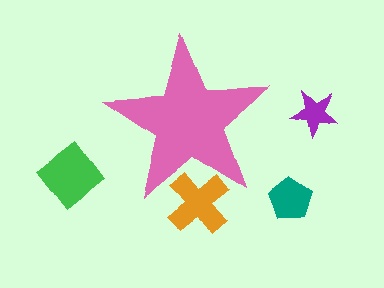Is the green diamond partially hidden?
No, the green diamond is fully visible.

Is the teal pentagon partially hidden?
No, the teal pentagon is fully visible.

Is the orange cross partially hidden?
No, the orange cross is fully visible.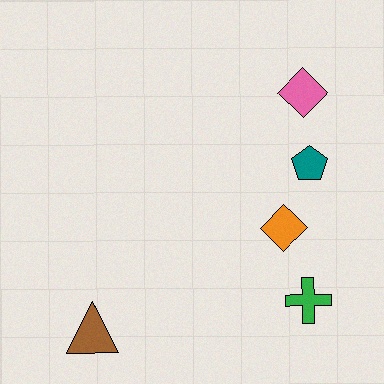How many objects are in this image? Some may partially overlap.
There are 5 objects.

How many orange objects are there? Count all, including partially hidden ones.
There is 1 orange object.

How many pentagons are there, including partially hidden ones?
There is 1 pentagon.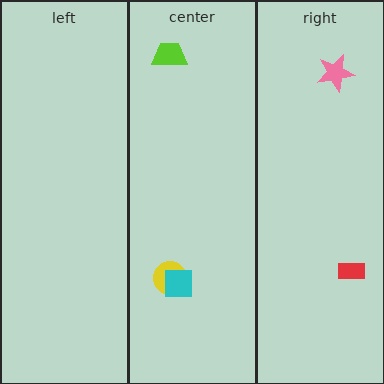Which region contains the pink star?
The right region.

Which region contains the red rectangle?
The right region.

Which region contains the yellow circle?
The center region.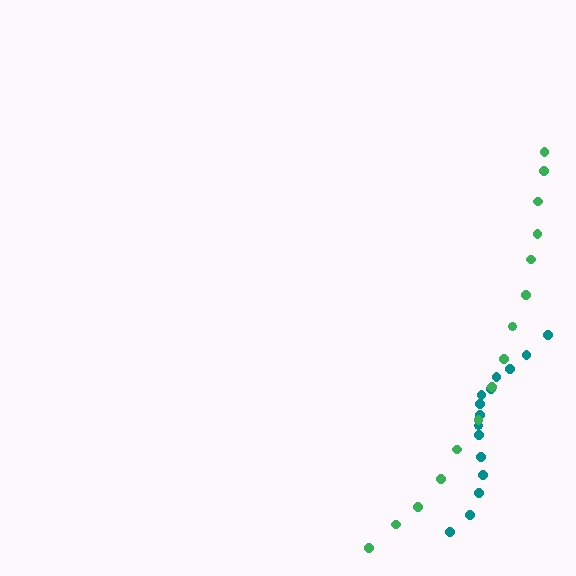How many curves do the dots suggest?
There are 2 distinct paths.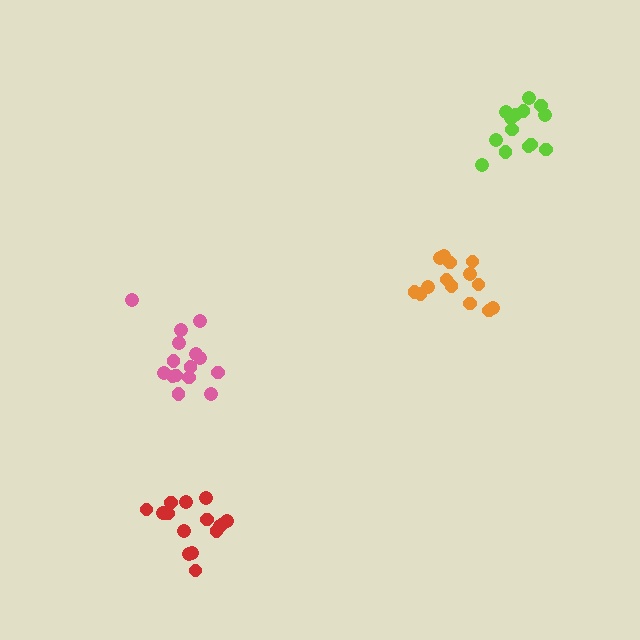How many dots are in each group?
Group 1: 15 dots, Group 2: 14 dots, Group 3: 14 dots, Group 4: 16 dots (59 total).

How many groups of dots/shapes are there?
There are 4 groups.